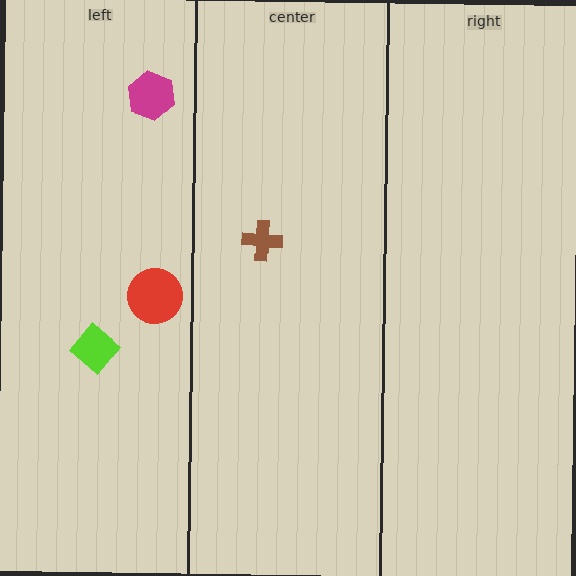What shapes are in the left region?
The red circle, the lime diamond, the magenta hexagon.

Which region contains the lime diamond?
The left region.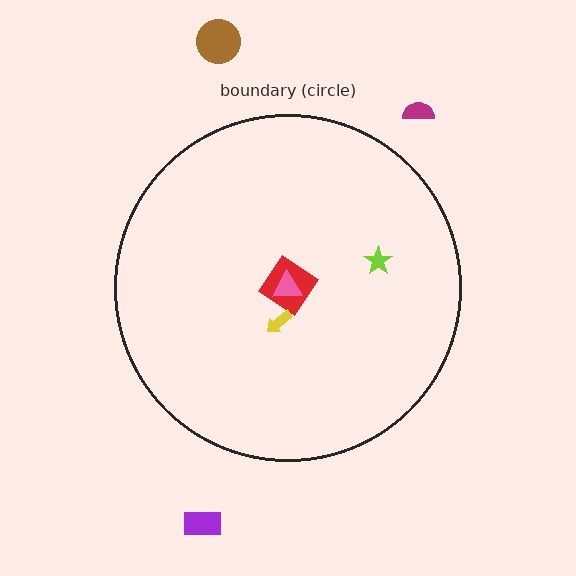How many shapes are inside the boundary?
4 inside, 3 outside.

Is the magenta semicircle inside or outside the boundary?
Outside.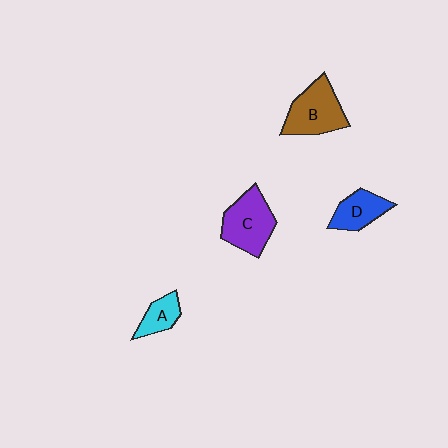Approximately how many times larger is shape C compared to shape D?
Approximately 1.5 times.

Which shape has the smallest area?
Shape A (cyan).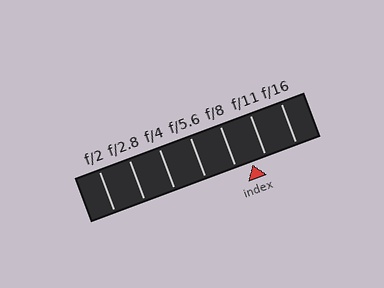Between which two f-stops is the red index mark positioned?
The index mark is between f/8 and f/11.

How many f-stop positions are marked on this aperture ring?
There are 7 f-stop positions marked.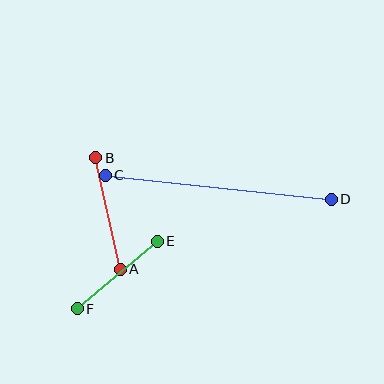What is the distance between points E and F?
The distance is approximately 105 pixels.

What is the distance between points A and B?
The distance is approximately 114 pixels.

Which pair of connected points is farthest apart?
Points C and D are farthest apart.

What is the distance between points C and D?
The distance is approximately 227 pixels.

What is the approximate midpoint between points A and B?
The midpoint is at approximately (108, 214) pixels.